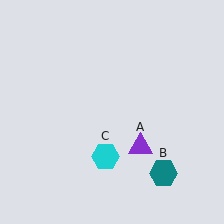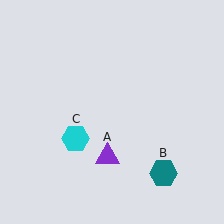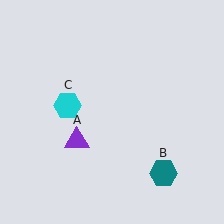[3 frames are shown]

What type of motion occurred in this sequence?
The purple triangle (object A), cyan hexagon (object C) rotated clockwise around the center of the scene.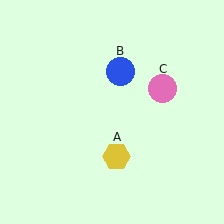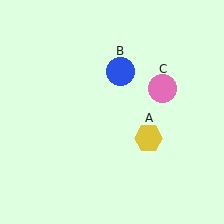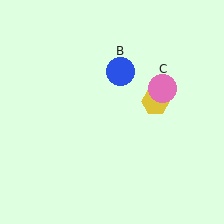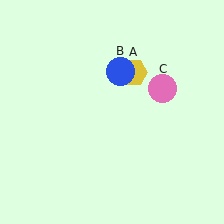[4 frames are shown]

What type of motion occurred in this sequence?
The yellow hexagon (object A) rotated counterclockwise around the center of the scene.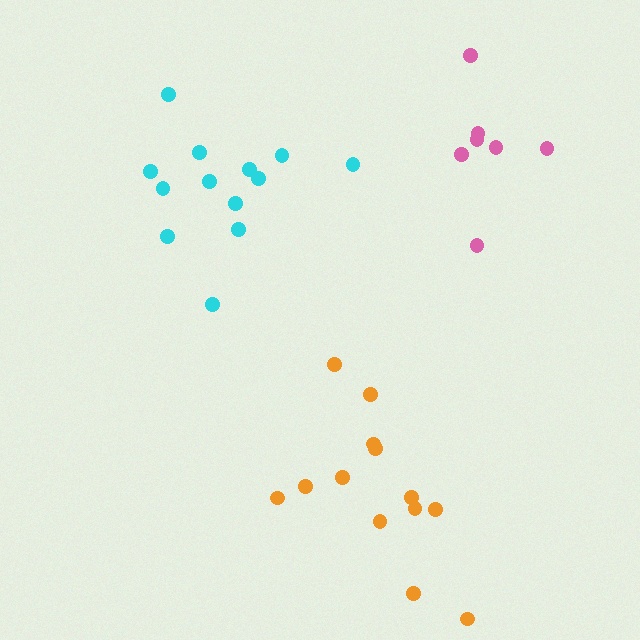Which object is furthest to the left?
The cyan cluster is leftmost.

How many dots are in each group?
Group 1: 13 dots, Group 2: 13 dots, Group 3: 7 dots (33 total).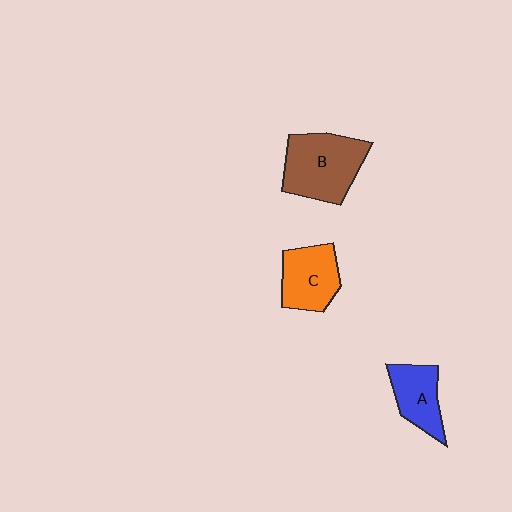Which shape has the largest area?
Shape B (brown).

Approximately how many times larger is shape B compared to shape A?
Approximately 1.6 times.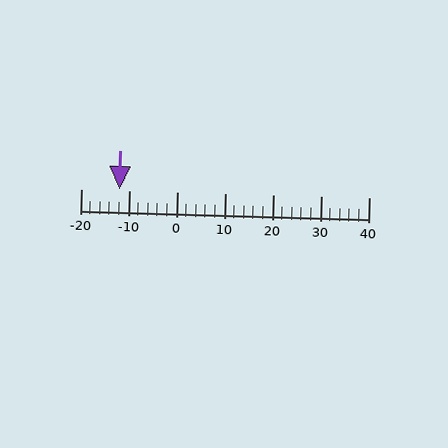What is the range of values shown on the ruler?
The ruler shows values from -20 to 40.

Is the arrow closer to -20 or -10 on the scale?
The arrow is closer to -10.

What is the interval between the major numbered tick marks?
The major tick marks are spaced 10 units apart.